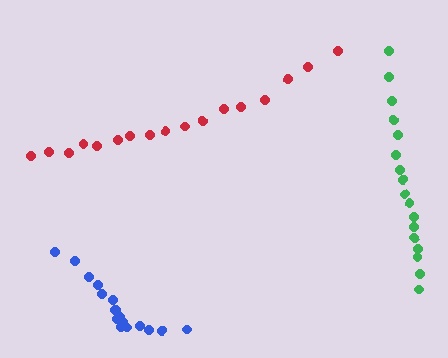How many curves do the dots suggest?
There are 3 distinct paths.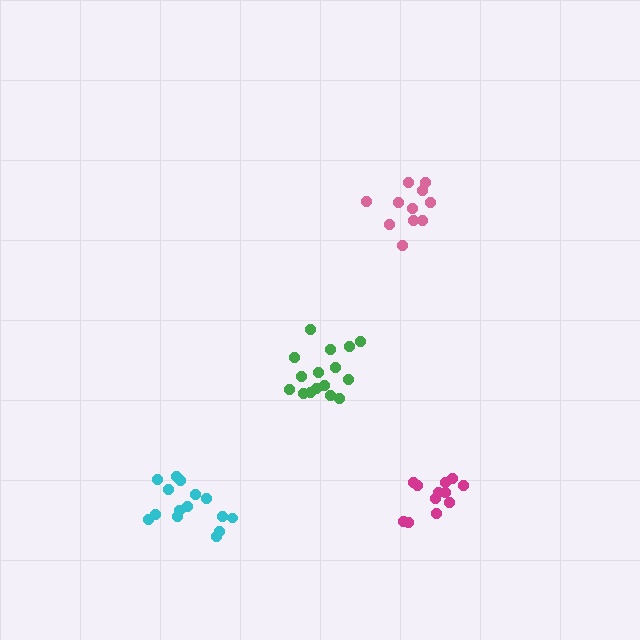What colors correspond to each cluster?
The clusters are colored: pink, cyan, magenta, green.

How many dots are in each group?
Group 1: 11 dots, Group 2: 15 dots, Group 3: 12 dots, Group 4: 16 dots (54 total).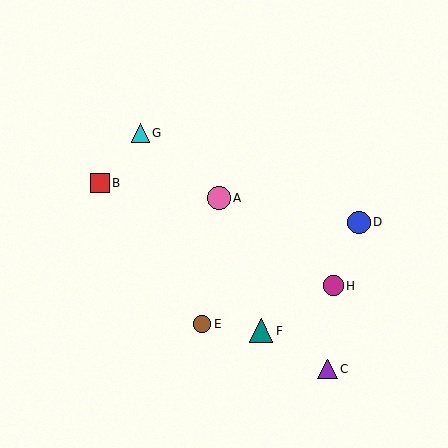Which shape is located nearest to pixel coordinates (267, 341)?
The teal triangle (labeled F) at (261, 331) is nearest to that location.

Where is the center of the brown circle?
The center of the brown circle is at (202, 324).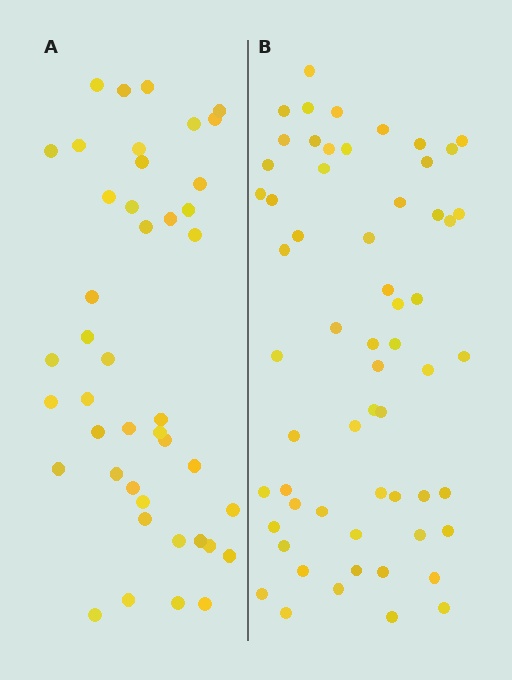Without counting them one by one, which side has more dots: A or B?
Region B (the right region) has more dots.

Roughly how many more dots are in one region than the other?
Region B has approximately 15 more dots than region A.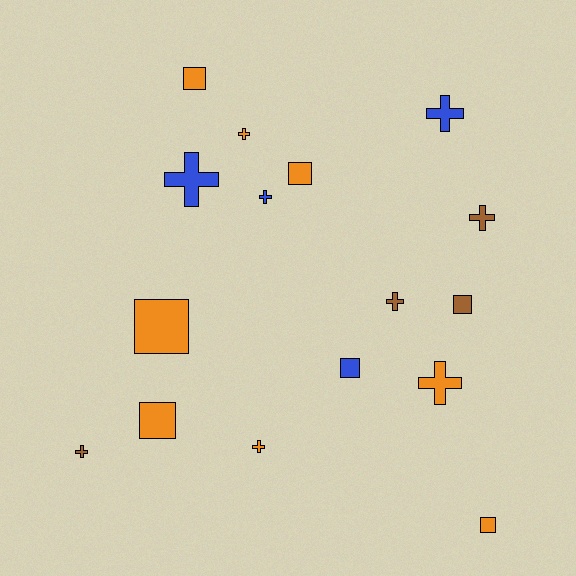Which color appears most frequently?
Orange, with 8 objects.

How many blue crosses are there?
There are 3 blue crosses.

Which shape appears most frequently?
Cross, with 9 objects.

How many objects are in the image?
There are 16 objects.